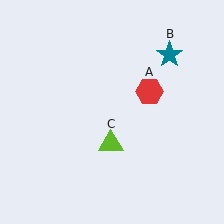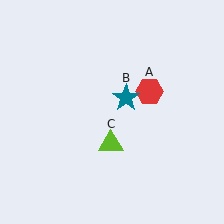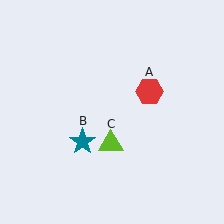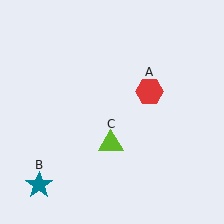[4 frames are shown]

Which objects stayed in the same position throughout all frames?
Red hexagon (object A) and lime triangle (object C) remained stationary.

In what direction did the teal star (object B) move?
The teal star (object B) moved down and to the left.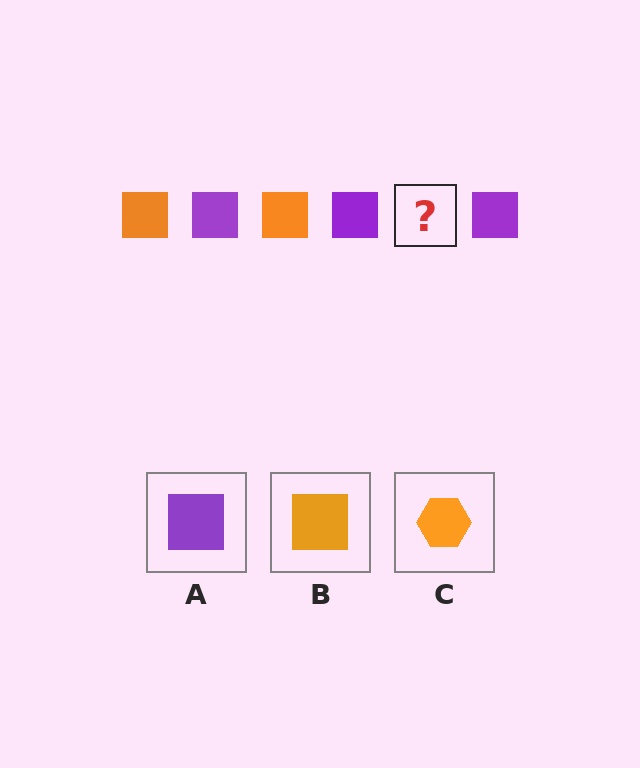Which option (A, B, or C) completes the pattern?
B.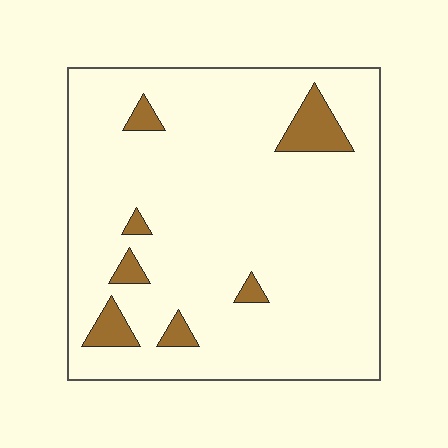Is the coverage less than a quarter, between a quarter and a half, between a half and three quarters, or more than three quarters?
Less than a quarter.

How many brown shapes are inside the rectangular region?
7.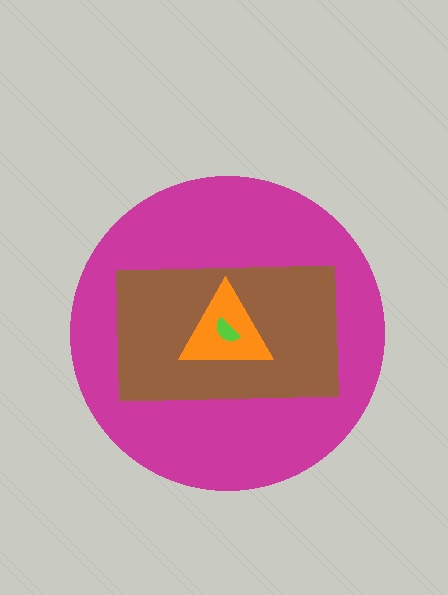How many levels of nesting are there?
4.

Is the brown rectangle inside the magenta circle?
Yes.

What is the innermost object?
The lime semicircle.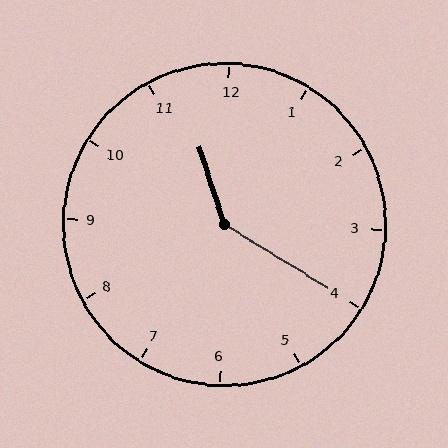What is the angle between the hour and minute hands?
Approximately 140 degrees.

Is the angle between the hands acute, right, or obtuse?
It is obtuse.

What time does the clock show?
11:20.